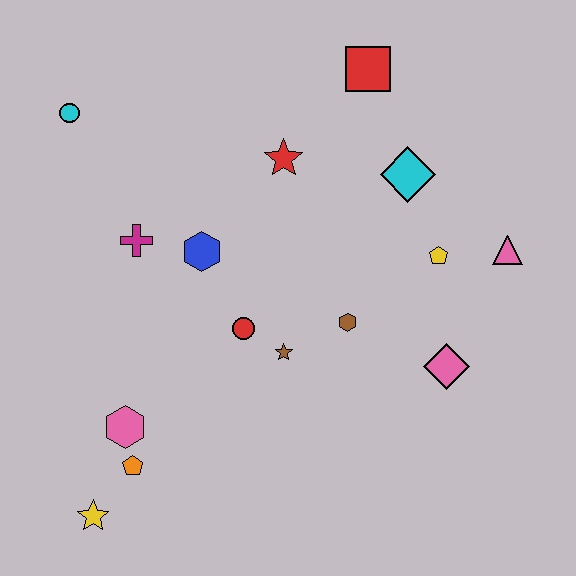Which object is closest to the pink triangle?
The yellow pentagon is closest to the pink triangle.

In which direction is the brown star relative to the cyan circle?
The brown star is below the cyan circle.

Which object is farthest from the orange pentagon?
The red square is farthest from the orange pentagon.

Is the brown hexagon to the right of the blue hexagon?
Yes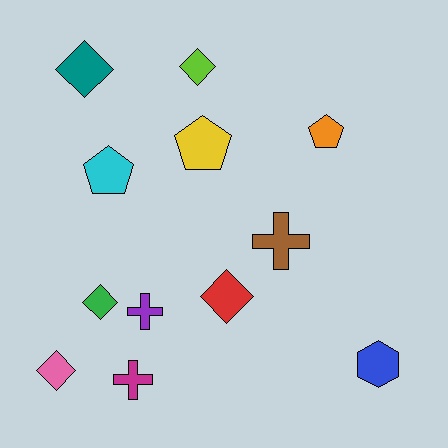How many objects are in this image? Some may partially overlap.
There are 12 objects.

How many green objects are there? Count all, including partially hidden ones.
There is 1 green object.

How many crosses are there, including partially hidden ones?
There are 3 crosses.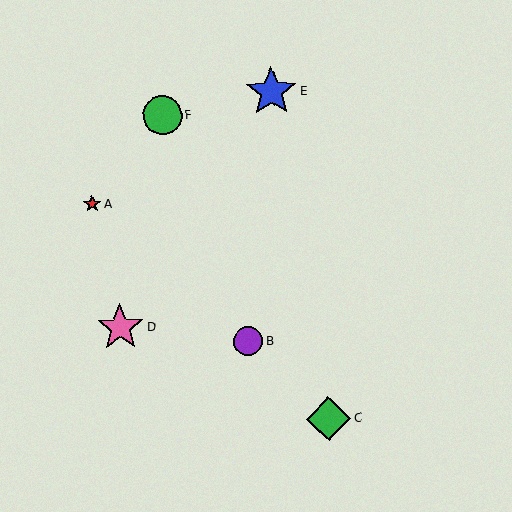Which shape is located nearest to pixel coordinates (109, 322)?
The pink star (labeled D) at (120, 327) is nearest to that location.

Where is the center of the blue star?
The center of the blue star is at (271, 92).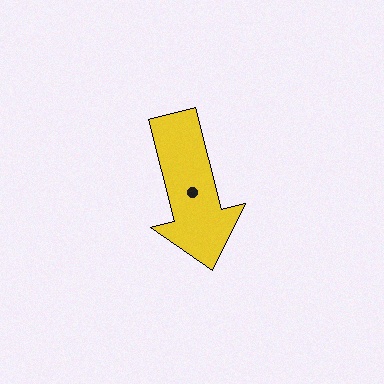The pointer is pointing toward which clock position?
Roughly 6 o'clock.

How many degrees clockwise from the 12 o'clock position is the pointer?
Approximately 166 degrees.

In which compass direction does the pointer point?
South.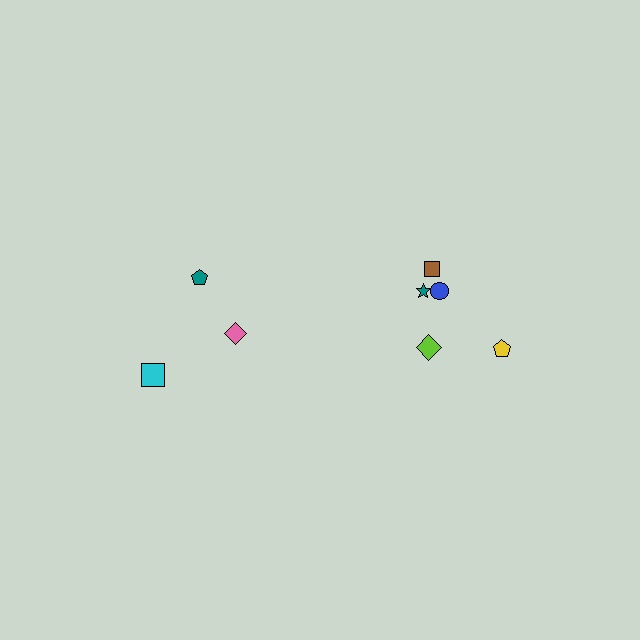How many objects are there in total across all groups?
There are 8 objects.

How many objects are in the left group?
There are 3 objects.